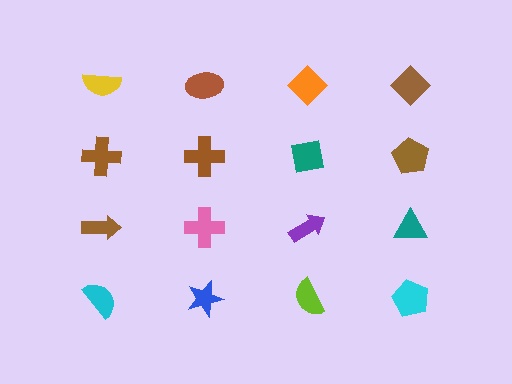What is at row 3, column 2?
A pink cross.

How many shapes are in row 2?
4 shapes.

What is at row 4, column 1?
A cyan semicircle.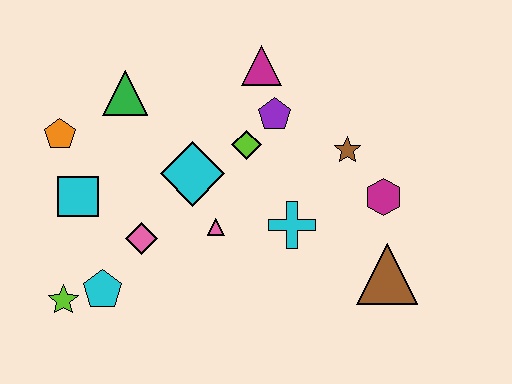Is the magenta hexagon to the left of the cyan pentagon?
No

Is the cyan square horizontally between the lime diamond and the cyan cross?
No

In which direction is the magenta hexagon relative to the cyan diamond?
The magenta hexagon is to the right of the cyan diamond.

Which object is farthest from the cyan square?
The brown triangle is farthest from the cyan square.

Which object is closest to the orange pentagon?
The cyan square is closest to the orange pentagon.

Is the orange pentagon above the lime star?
Yes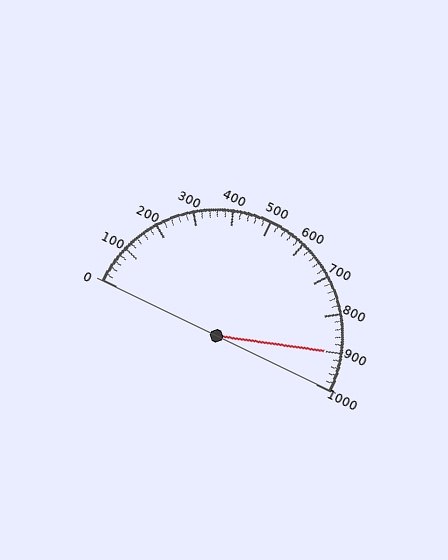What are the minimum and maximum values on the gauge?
The gauge ranges from 0 to 1000.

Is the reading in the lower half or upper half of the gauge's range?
The reading is in the upper half of the range (0 to 1000).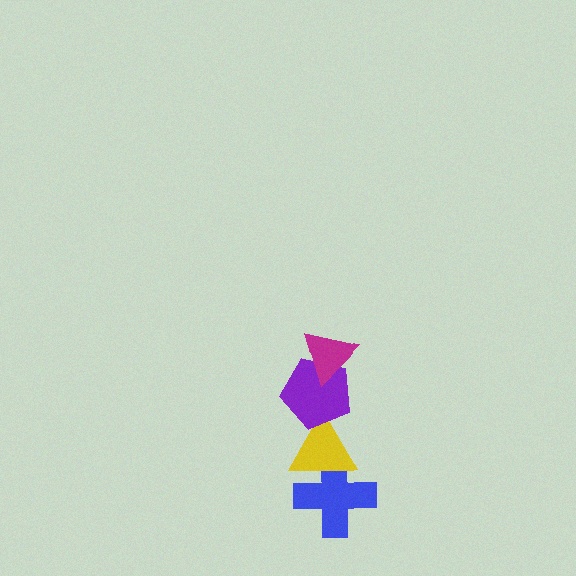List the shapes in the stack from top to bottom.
From top to bottom: the magenta triangle, the purple pentagon, the yellow triangle, the blue cross.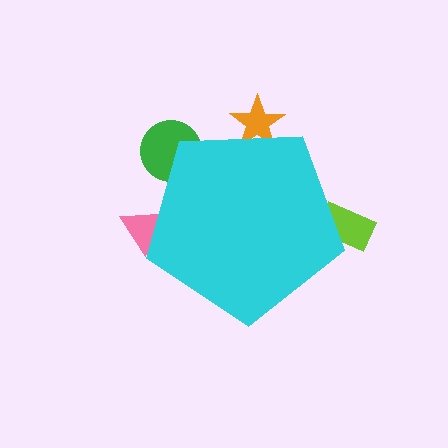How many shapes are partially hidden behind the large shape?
4 shapes are partially hidden.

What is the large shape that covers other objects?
A cyan pentagon.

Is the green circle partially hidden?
Yes, the green circle is partially hidden behind the cyan pentagon.